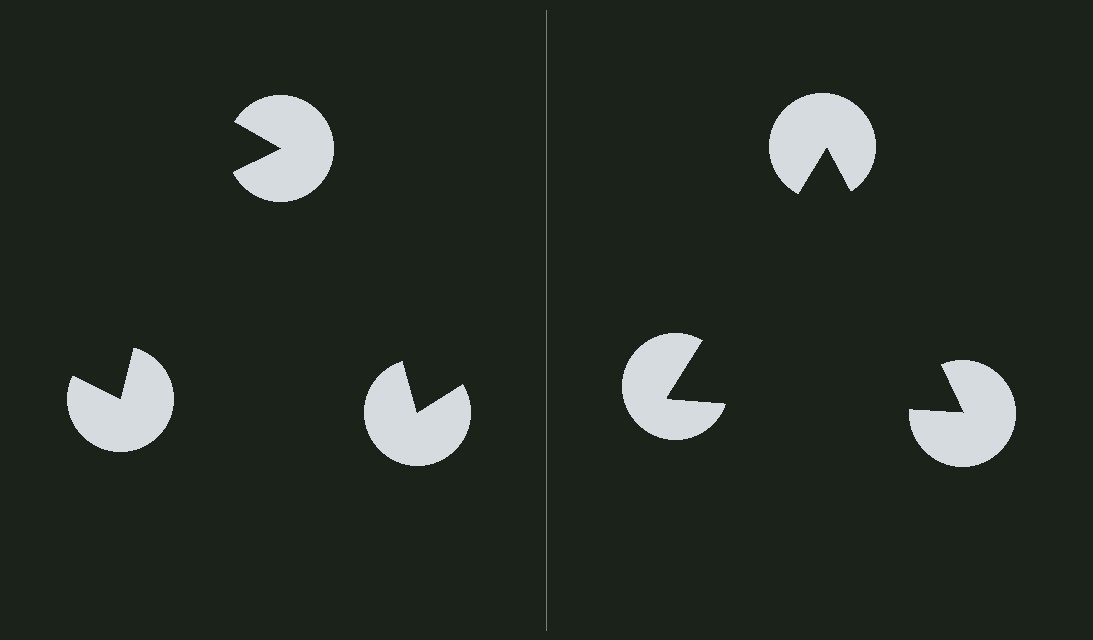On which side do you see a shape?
An illusory triangle appears on the right side. On the left side the wedge cuts are rotated, so no coherent shape forms.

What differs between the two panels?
The pac-man discs are positioned identically on both sides; only the wedge orientations differ. On the right they align to a triangle; on the left they are misaligned.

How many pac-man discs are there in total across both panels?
6 — 3 on each side.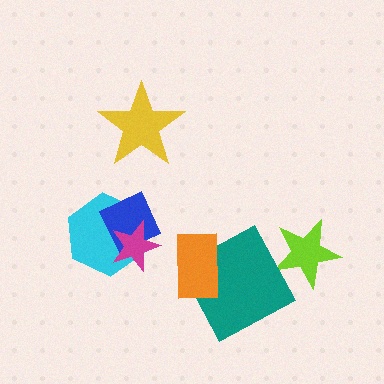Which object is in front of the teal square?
The orange rectangle is in front of the teal square.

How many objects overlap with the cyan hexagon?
2 objects overlap with the cyan hexagon.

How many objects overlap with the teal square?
1 object overlaps with the teal square.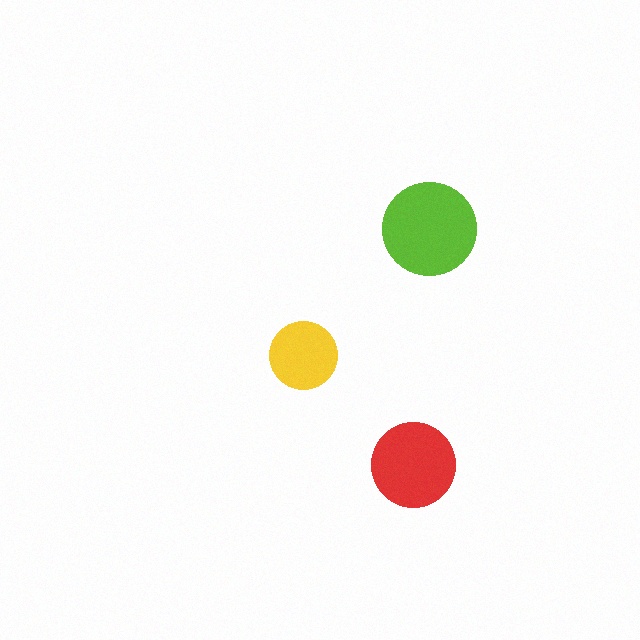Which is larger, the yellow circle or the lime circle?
The lime one.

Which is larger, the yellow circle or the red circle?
The red one.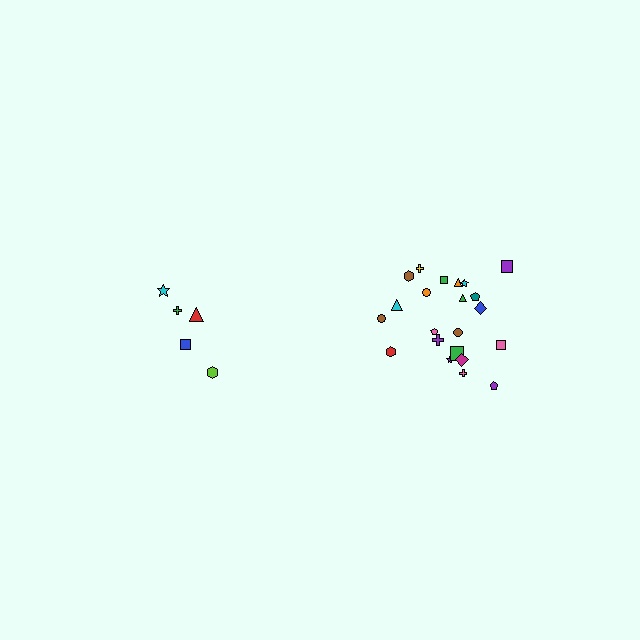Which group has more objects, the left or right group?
The right group.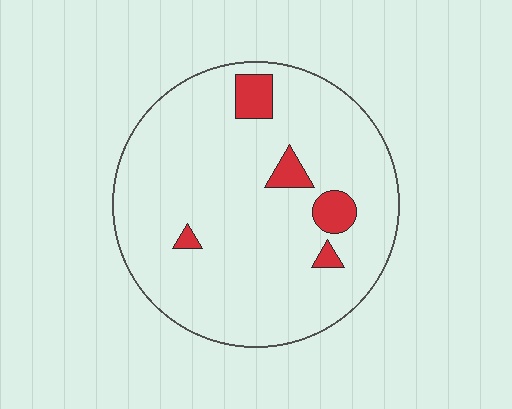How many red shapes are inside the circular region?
5.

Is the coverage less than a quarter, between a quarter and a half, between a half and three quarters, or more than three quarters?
Less than a quarter.